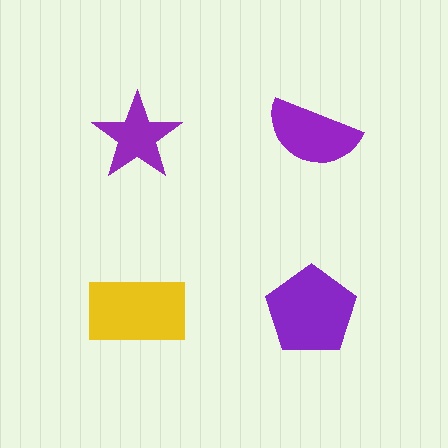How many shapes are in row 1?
2 shapes.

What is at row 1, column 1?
A purple star.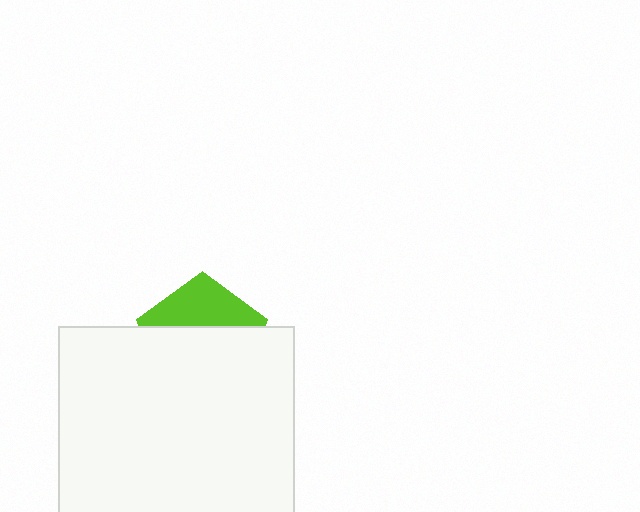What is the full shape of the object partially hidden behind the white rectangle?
The partially hidden object is a lime pentagon.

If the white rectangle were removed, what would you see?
You would see the complete lime pentagon.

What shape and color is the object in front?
The object in front is a white rectangle.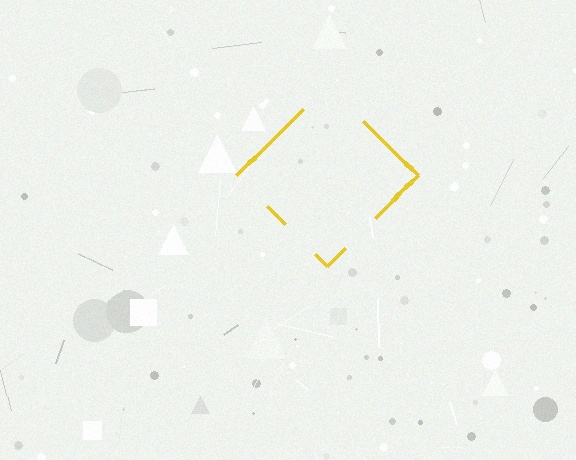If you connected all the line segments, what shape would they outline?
They would outline a diamond.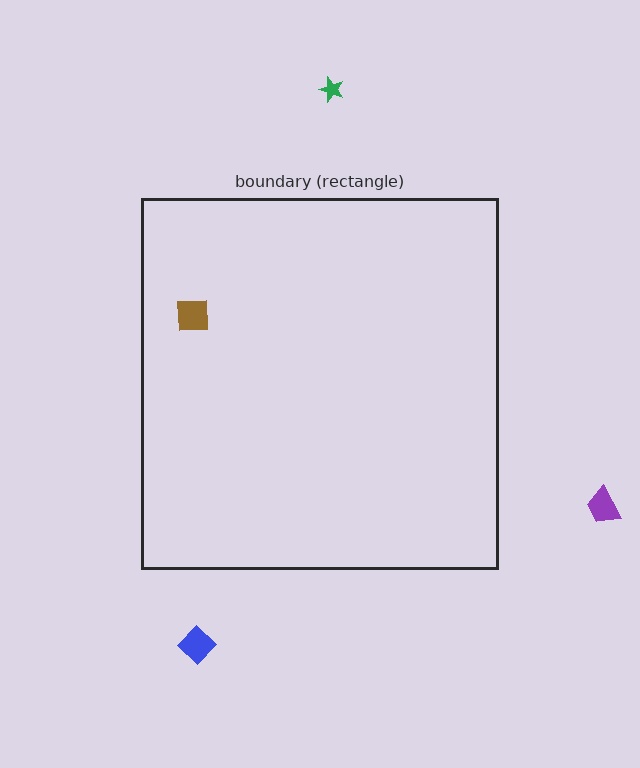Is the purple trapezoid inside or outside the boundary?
Outside.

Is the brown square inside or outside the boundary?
Inside.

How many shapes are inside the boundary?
1 inside, 3 outside.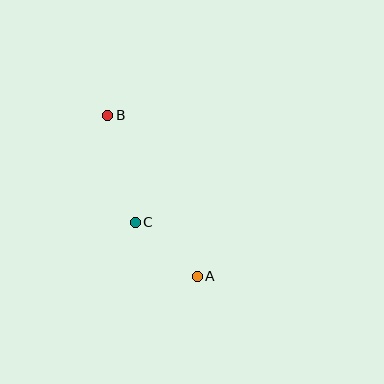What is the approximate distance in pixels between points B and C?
The distance between B and C is approximately 110 pixels.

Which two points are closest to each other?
Points A and C are closest to each other.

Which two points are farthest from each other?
Points A and B are farthest from each other.